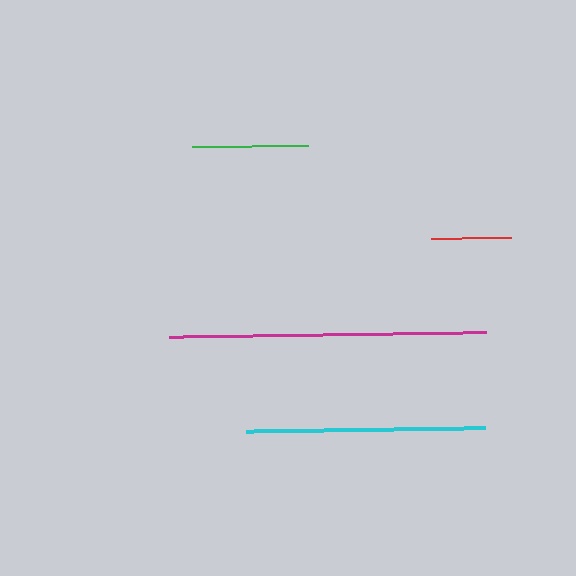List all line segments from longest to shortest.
From longest to shortest: magenta, cyan, green, red.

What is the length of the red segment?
The red segment is approximately 80 pixels long.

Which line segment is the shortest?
The red line is the shortest at approximately 80 pixels.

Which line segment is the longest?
The magenta line is the longest at approximately 318 pixels.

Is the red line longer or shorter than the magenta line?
The magenta line is longer than the red line.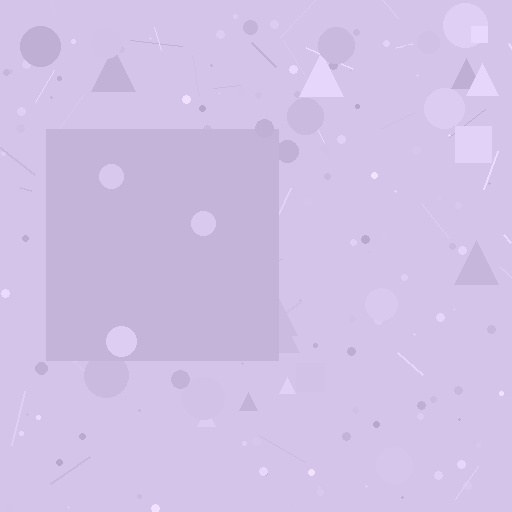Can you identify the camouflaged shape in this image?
The camouflaged shape is a square.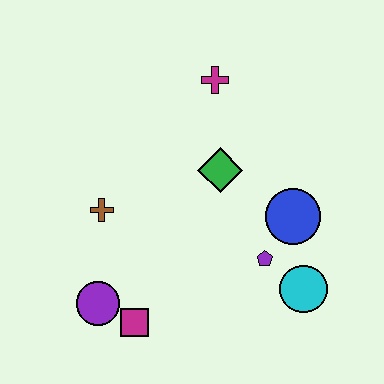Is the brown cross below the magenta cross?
Yes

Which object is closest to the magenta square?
The purple circle is closest to the magenta square.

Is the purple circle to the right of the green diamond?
No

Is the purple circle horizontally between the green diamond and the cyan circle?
No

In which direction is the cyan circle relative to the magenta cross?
The cyan circle is below the magenta cross.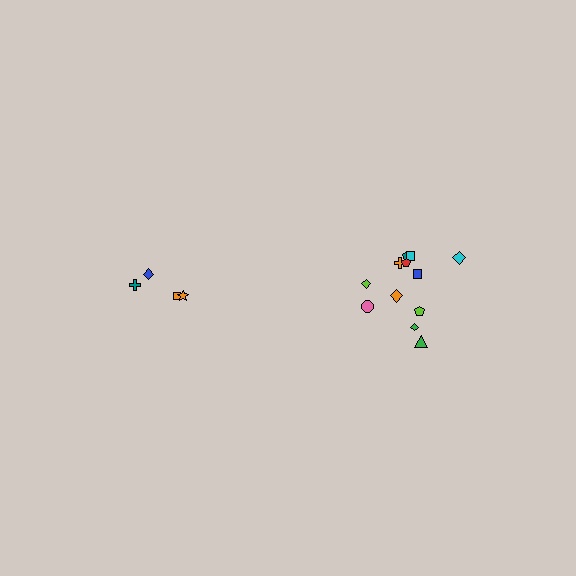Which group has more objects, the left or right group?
The right group.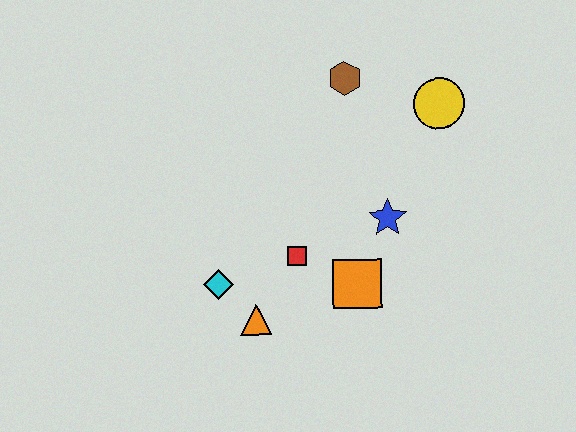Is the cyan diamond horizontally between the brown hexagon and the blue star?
No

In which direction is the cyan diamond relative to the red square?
The cyan diamond is to the left of the red square.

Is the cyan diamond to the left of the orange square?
Yes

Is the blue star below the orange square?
No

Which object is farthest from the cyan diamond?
The yellow circle is farthest from the cyan diamond.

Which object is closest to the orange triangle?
The cyan diamond is closest to the orange triangle.